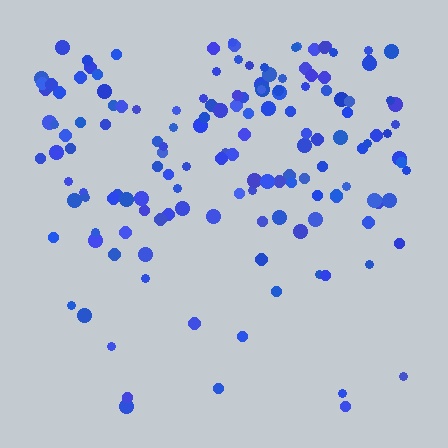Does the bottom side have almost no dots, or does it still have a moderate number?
Still a moderate number, just noticeably fewer than the top.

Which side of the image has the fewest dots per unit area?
The bottom.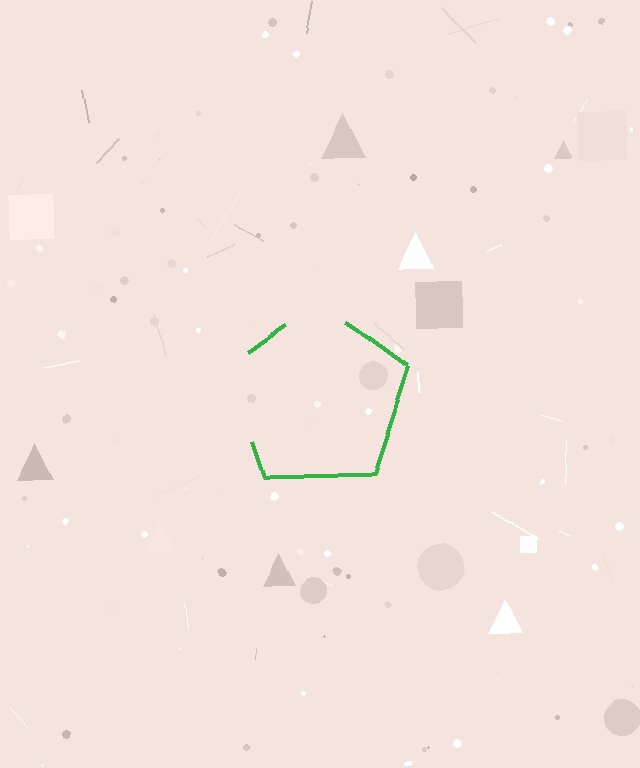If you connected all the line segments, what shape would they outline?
They would outline a pentagon.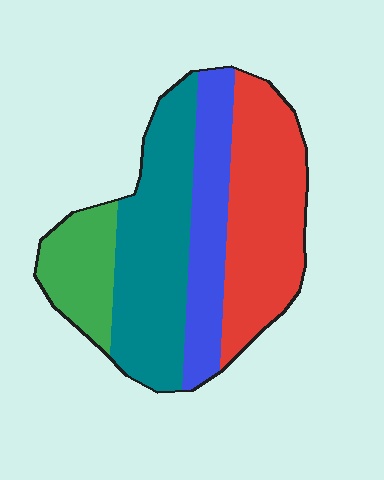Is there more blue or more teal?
Teal.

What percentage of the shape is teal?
Teal covers roughly 35% of the shape.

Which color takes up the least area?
Green, at roughly 15%.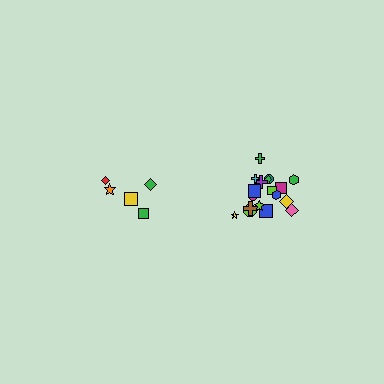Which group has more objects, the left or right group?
The right group.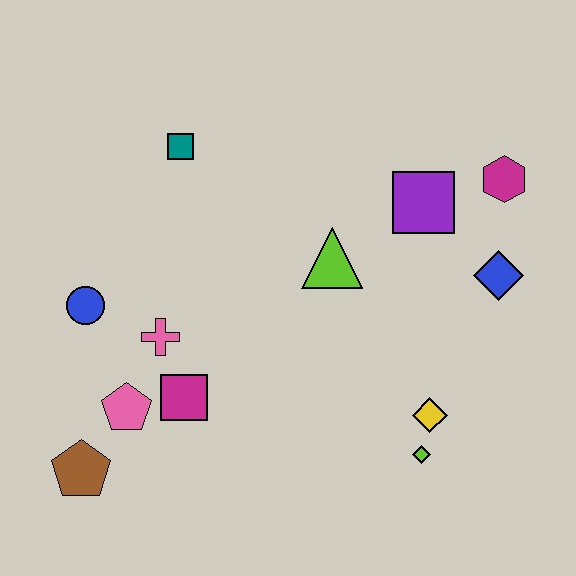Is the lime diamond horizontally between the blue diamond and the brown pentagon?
Yes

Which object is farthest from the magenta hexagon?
The brown pentagon is farthest from the magenta hexagon.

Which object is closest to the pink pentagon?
The magenta square is closest to the pink pentagon.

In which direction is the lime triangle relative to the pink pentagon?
The lime triangle is to the right of the pink pentagon.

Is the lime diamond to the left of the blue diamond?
Yes